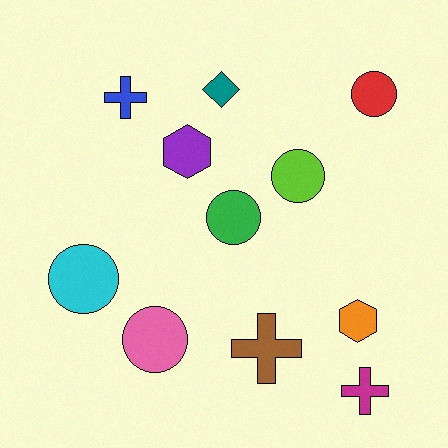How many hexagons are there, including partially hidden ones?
There are 2 hexagons.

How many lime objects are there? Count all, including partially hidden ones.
There is 1 lime object.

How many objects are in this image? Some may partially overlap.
There are 11 objects.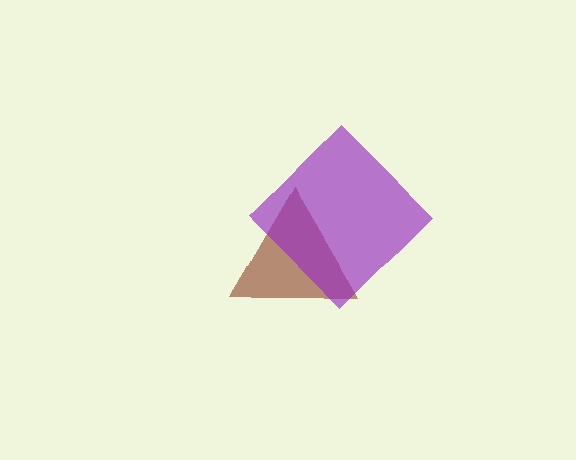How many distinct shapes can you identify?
There are 2 distinct shapes: a brown triangle, a purple diamond.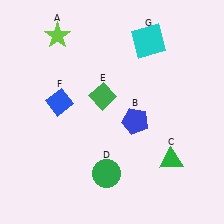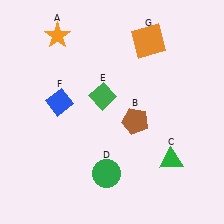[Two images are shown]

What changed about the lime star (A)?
In Image 1, A is lime. In Image 2, it changed to orange.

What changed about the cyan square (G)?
In Image 1, G is cyan. In Image 2, it changed to orange.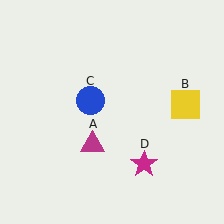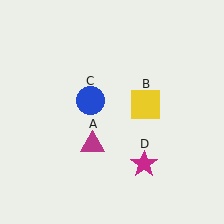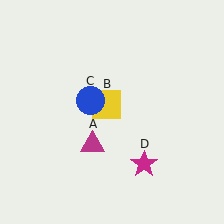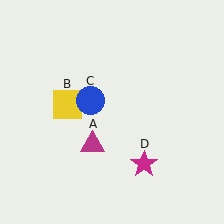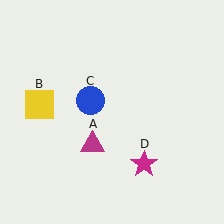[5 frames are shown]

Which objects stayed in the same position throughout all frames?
Magenta triangle (object A) and blue circle (object C) and magenta star (object D) remained stationary.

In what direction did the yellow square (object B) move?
The yellow square (object B) moved left.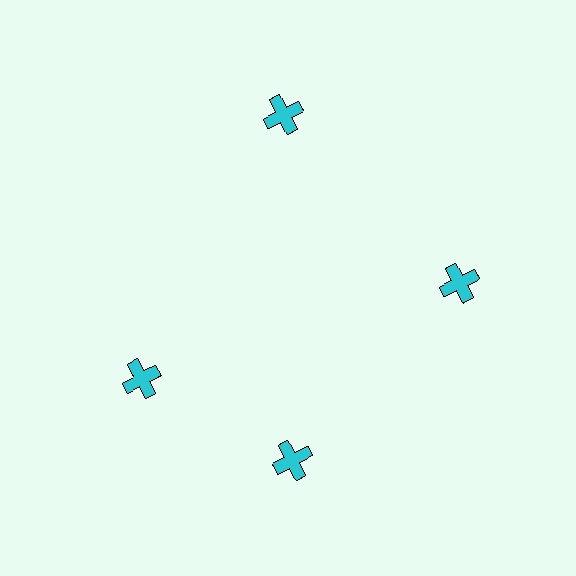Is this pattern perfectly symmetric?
No. The 4 cyan crosses are arranged in a ring, but one element near the 9 o'clock position is rotated out of alignment along the ring, breaking the 4-fold rotational symmetry.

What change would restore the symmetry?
The symmetry would be restored by rotating it back into even spacing with its neighbors so that all 4 crosses sit at equal angles and equal distance from the center.